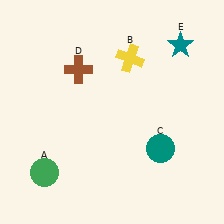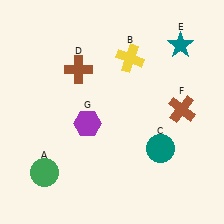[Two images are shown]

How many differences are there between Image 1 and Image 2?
There are 2 differences between the two images.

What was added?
A brown cross (F), a purple hexagon (G) were added in Image 2.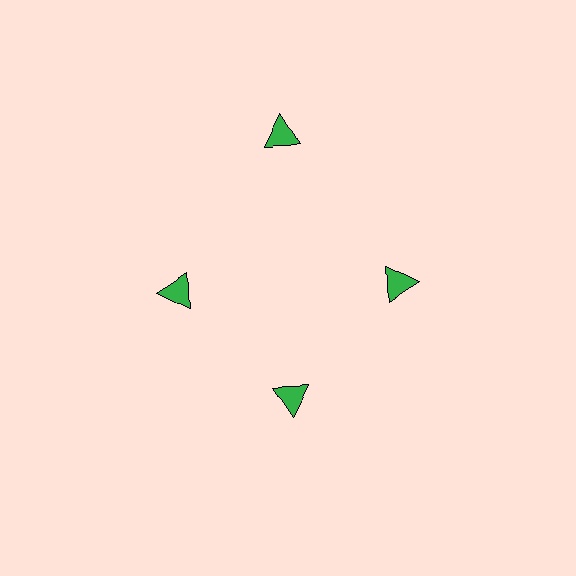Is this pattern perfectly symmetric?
No. The 4 green triangles are arranged in a ring, but one element near the 12 o'clock position is pushed outward from the center, breaking the 4-fold rotational symmetry.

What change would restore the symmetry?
The symmetry would be restored by moving it inward, back onto the ring so that all 4 triangles sit at equal angles and equal distance from the center.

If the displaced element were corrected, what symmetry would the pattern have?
It would have 4-fold rotational symmetry — the pattern would map onto itself every 90 degrees.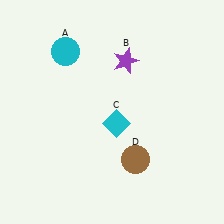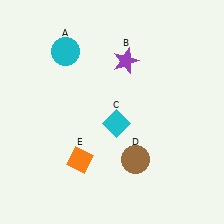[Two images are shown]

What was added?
An orange diamond (E) was added in Image 2.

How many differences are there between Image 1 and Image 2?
There is 1 difference between the two images.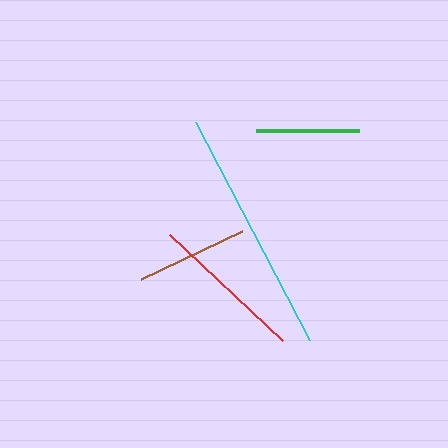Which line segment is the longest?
The cyan line is the longest at approximately 246 pixels.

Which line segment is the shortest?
The green line is the shortest at approximately 103 pixels.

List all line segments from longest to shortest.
From longest to shortest: cyan, red, brown, green.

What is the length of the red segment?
The red segment is approximately 154 pixels long.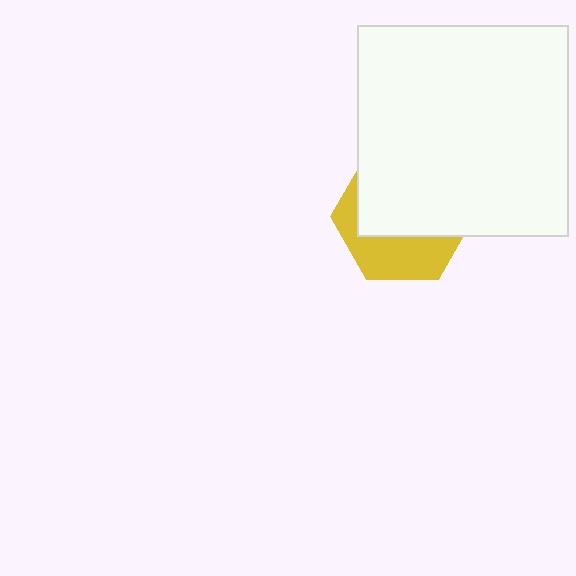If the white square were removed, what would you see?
You would see the complete yellow hexagon.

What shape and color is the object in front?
The object in front is a white square.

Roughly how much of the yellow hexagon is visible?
A small part of it is visible (roughly 38%).